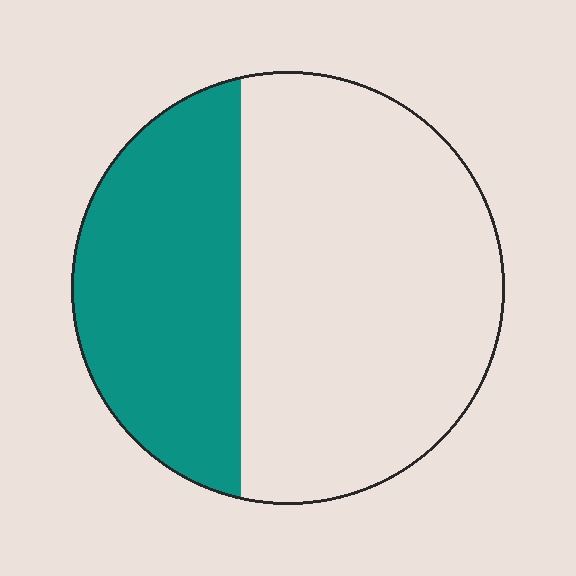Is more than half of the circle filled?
No.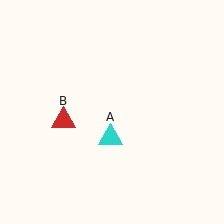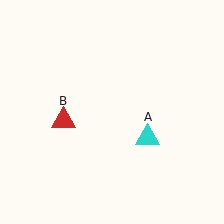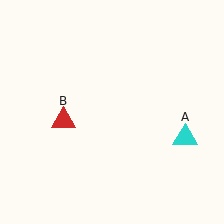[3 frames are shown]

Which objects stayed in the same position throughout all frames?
Red triangle (object B) remained stationary.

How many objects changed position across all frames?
1 object changed position: cyan triangle (object A).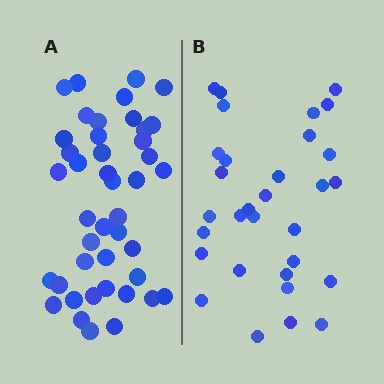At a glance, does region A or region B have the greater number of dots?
Region A (the left region) has more dots.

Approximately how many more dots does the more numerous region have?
Region A has roughly 12 or so more dots than region B.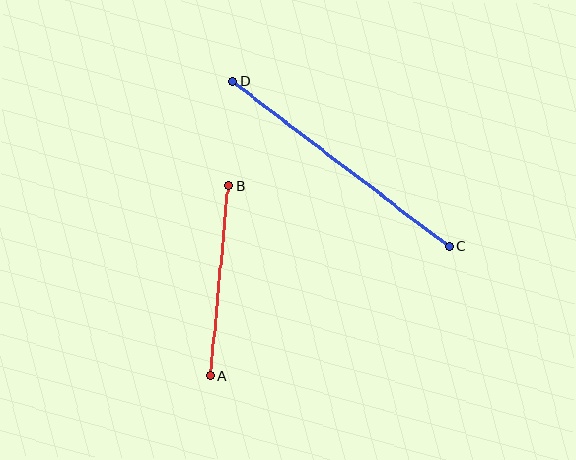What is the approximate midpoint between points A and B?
The midpoint is at approximately (219, 281) pixels.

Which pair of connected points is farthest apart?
Points C and D are farthest apart.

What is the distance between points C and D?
The distance is approximately 272 pixels.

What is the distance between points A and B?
The distance is approximately 191 pixels.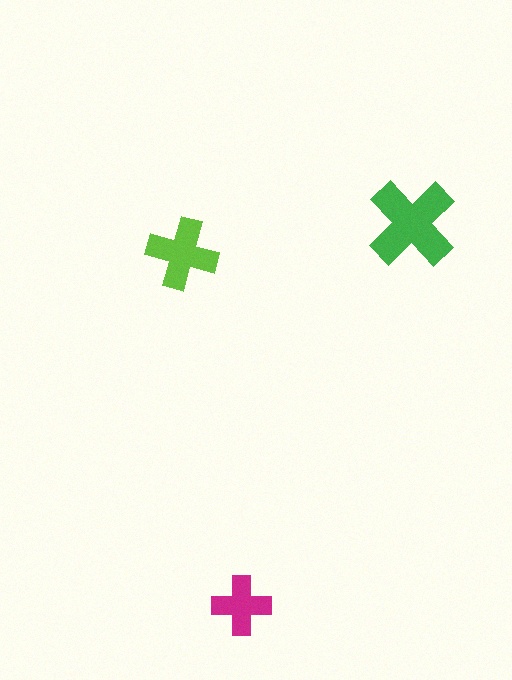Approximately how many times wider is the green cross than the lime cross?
About 1.5 times wider.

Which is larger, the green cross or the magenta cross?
The green one.